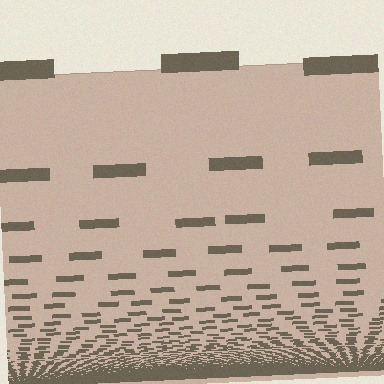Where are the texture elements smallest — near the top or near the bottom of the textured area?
Near the bottom.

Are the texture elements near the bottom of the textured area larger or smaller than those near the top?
Smaller. The gradient is inverted — elements near the bottom are smaller and denser.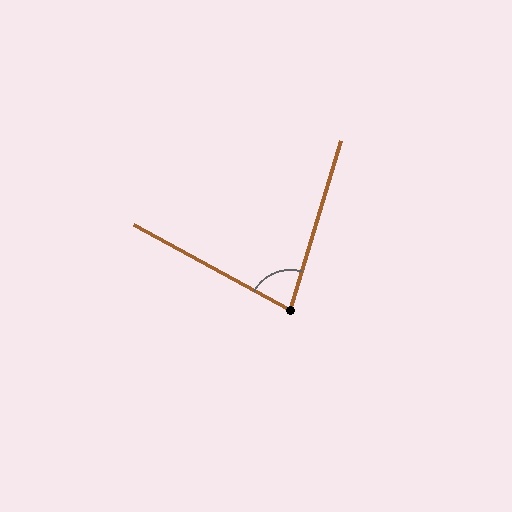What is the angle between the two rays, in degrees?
Approximately 78 degrees.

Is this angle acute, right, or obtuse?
It is acute.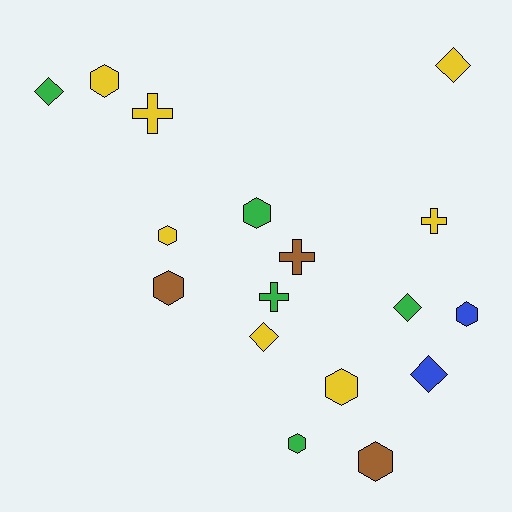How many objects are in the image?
There are 17 objects.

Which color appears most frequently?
Yellow, with 7 objects.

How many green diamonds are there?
There are 2 green diamonds.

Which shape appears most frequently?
Hexagon, with 8 objects.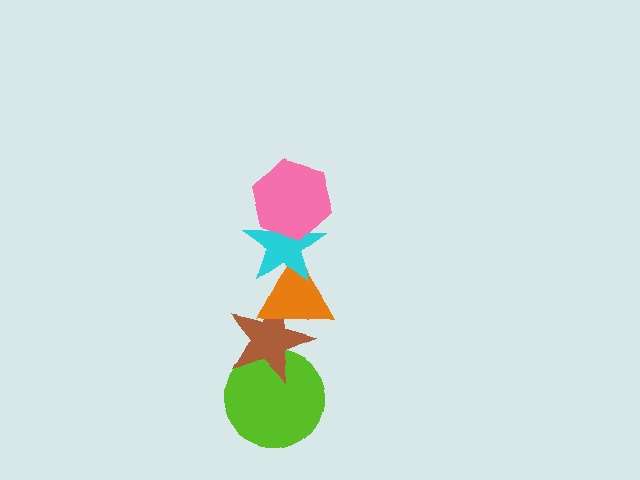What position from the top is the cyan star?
The cyan star is 2nd from the top.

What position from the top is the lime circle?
The lime circle is 5th from the top.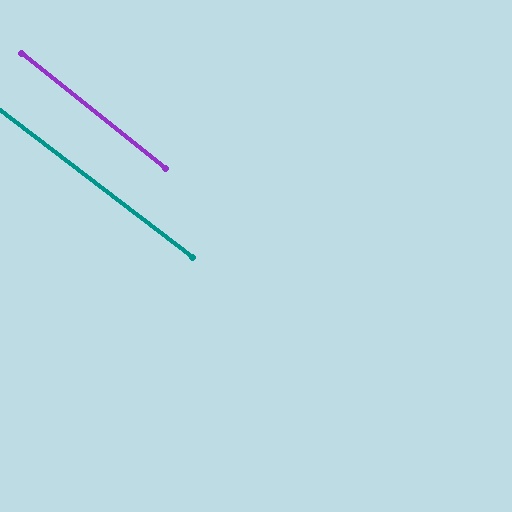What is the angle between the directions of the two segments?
Approximately 1 degree.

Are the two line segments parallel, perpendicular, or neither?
Parallel — their directions differ by only 1.3°.